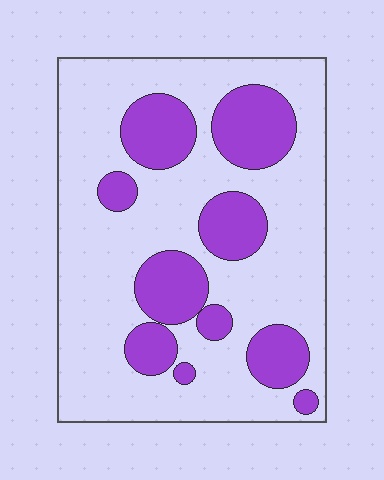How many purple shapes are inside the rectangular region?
10.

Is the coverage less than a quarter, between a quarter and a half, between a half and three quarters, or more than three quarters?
Between a quarter and a half.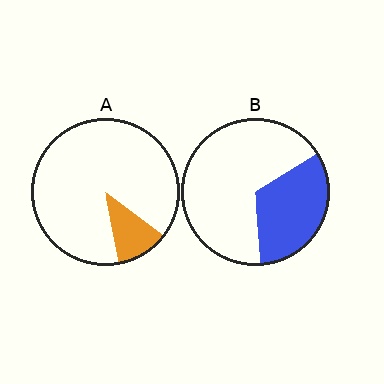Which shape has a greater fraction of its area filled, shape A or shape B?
Shape B.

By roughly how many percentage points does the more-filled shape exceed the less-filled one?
By roughly 20 percentage points (B over A).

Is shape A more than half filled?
No.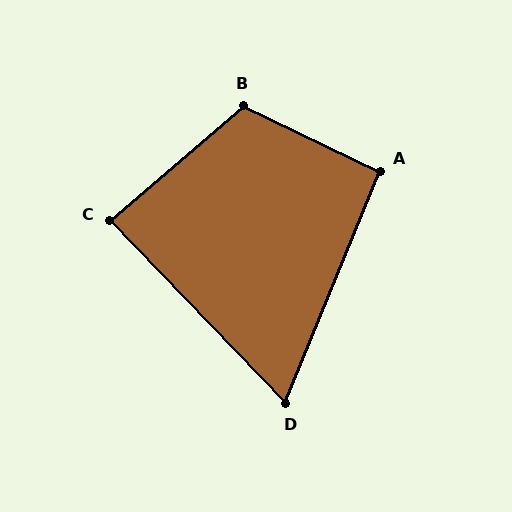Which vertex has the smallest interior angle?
D, at approximately 66 degrees.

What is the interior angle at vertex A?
Approximately 93 degrees (approximately right).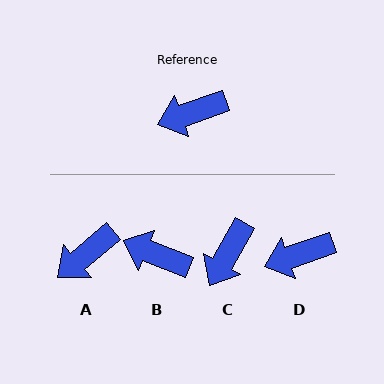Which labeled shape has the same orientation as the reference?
D.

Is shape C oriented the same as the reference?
No, it is off by about 41 degrees.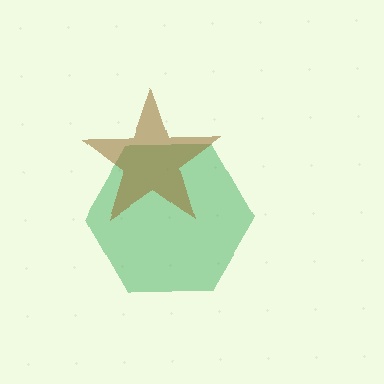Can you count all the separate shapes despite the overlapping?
Yes, there are 2 separate shapes.